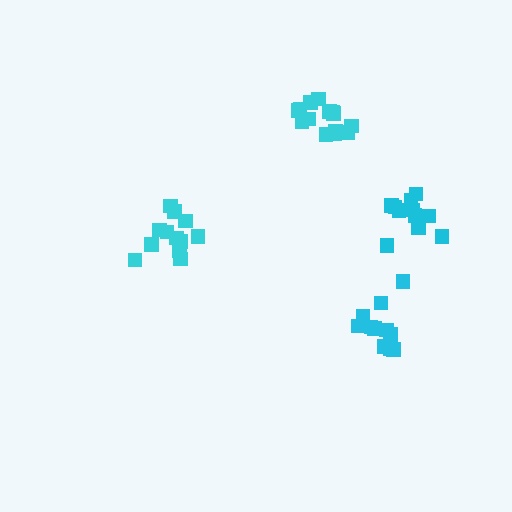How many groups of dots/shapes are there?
There are 4 groups.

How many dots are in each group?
Group 1: 12 dots, Group 2: 14 dots, Group 3: 12 dots, Group 4: 12 dots (50 total).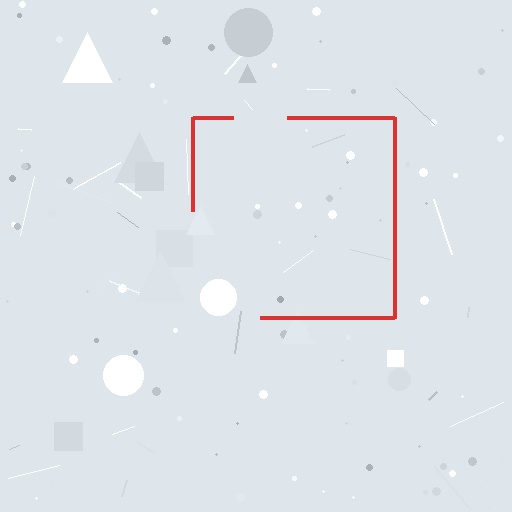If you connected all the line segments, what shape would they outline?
They would outline a square.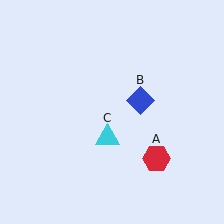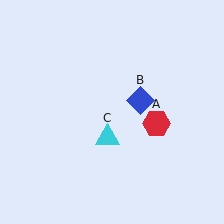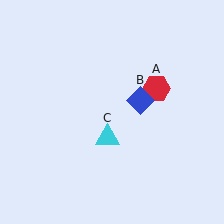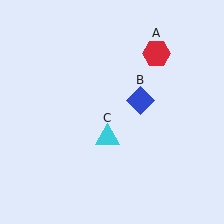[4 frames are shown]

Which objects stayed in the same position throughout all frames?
Blue diamond (object B) and cyan triangle (object C) remained stationary.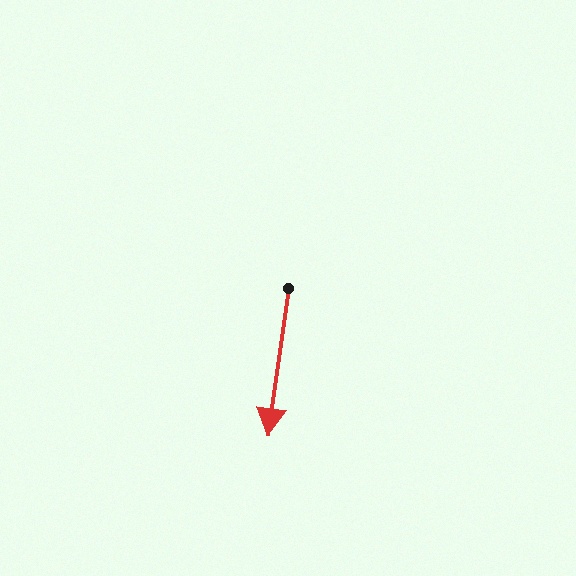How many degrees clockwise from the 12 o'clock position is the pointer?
Approximately 188 degrees.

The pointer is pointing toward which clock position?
Roughly 6 o'clock.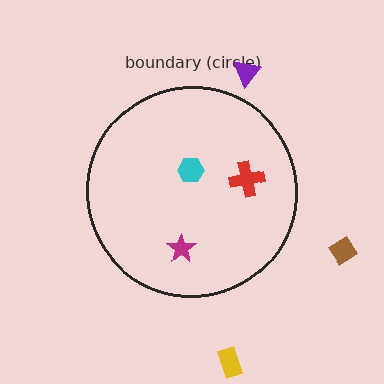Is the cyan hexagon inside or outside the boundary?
Inside.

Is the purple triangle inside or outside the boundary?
Outside.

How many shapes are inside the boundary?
3 inside, 3 outside.